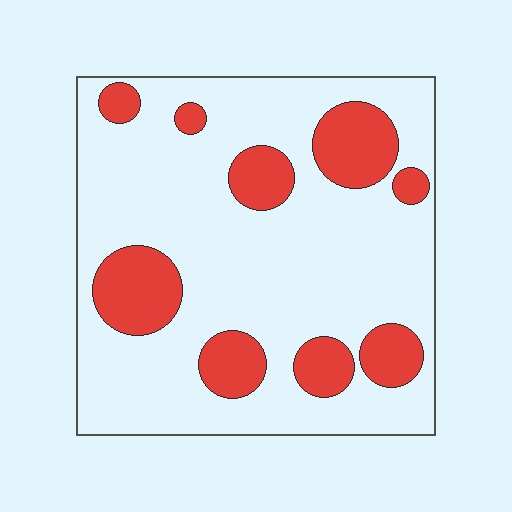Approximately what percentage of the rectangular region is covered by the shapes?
Approximately 25%.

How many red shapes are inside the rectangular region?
9.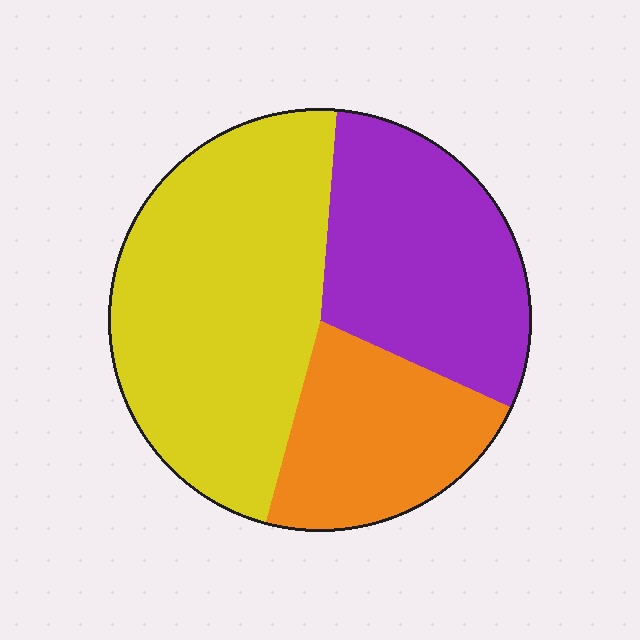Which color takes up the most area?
Yellow, at roughly 45%.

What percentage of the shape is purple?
Purple takes up between a sixth and a third of the shape.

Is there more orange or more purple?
Purple.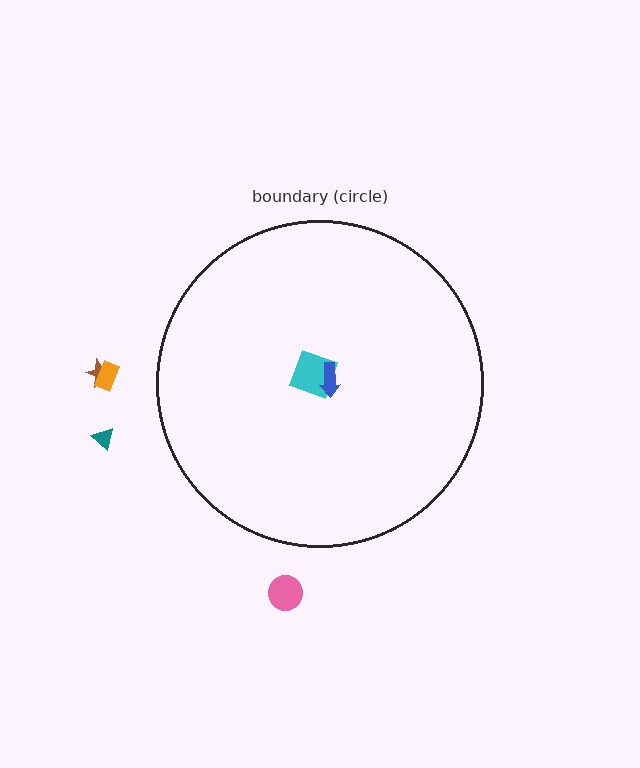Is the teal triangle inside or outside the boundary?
Outside.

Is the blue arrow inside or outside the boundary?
Inside.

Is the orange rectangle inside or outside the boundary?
Outside.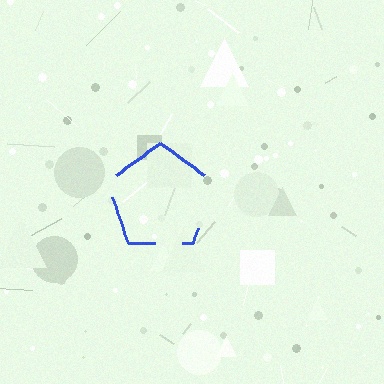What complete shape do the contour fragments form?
The contour fragments form a pentagon.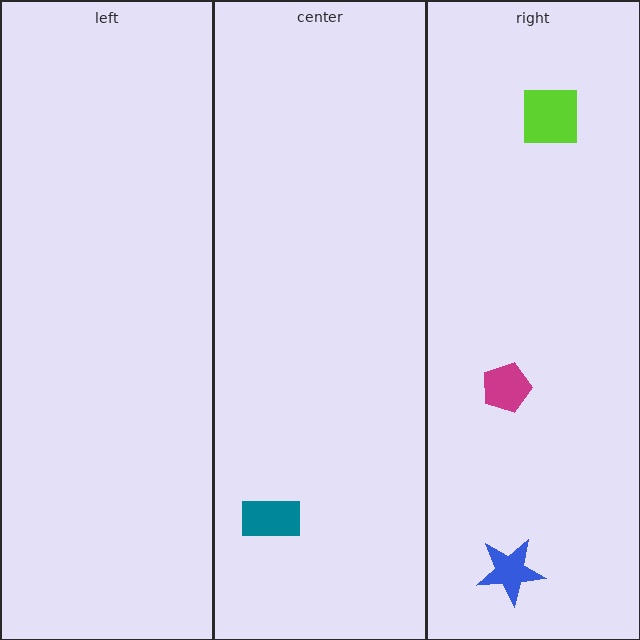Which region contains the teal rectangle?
The center region.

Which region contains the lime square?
The right region.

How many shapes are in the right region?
3.